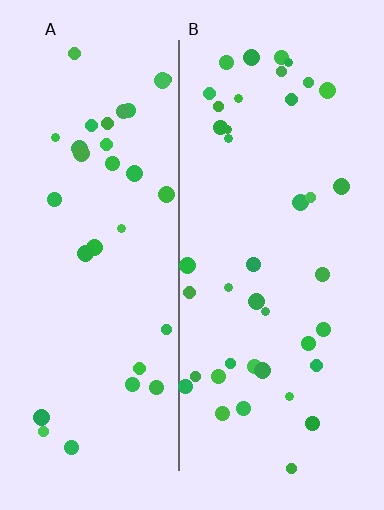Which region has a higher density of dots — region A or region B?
B (the right).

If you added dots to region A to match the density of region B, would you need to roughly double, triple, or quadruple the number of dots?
Approximately double.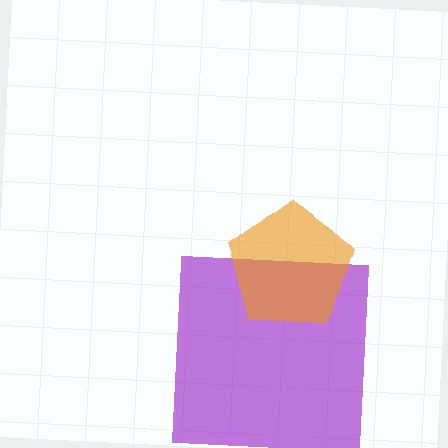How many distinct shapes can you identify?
There are 2 distinct shapes: a purple square, an orange pentagon.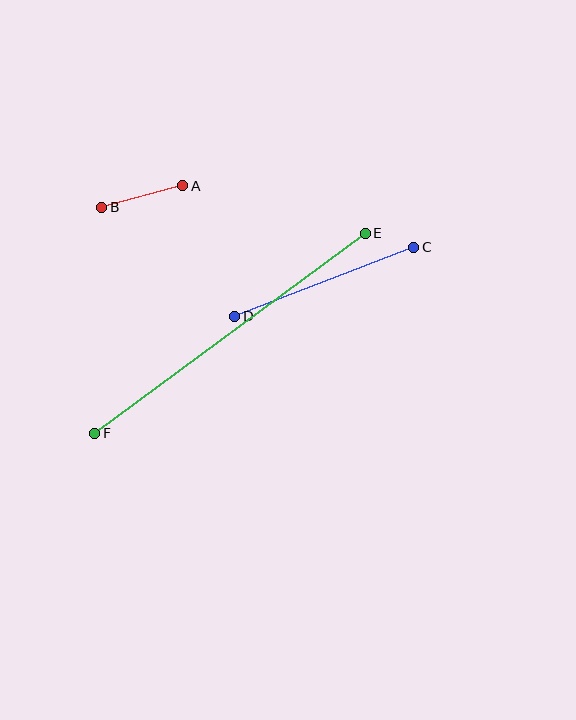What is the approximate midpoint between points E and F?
The midpoint is at approximately (230, 333) pixels.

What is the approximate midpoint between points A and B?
The midpoint is at approximately (142, 196) pixels.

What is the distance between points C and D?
The distance is approximately 192 pixels.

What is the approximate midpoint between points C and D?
The midpoint is at approximately (324, 282) pixels.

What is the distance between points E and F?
The distance is approximately 336 pixels.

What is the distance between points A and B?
The distance is approximately 84 pixels.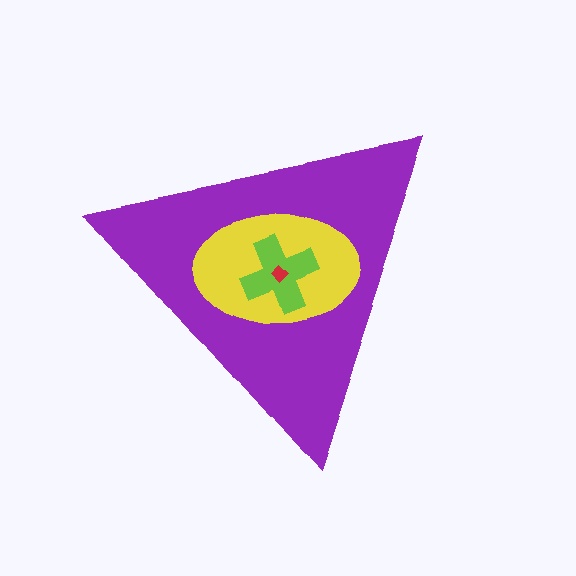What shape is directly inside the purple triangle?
The yellow ellipse.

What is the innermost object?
The red diamond.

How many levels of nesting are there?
4.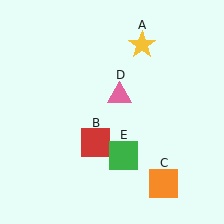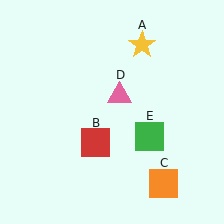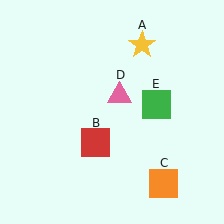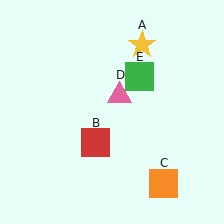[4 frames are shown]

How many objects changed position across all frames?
1 object changed position: green square (object E).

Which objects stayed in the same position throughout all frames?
Yellow star (object A) and red square (object B) and orange square (object C) and pink triangle (object D) remained stationary.